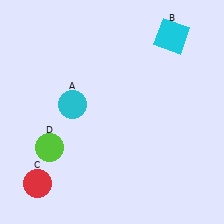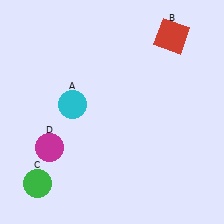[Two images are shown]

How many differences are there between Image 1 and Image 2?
There are 3 differences between the two images.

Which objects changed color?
B changed from cyan to red. C changed from red to green. D changed from lime to magenta.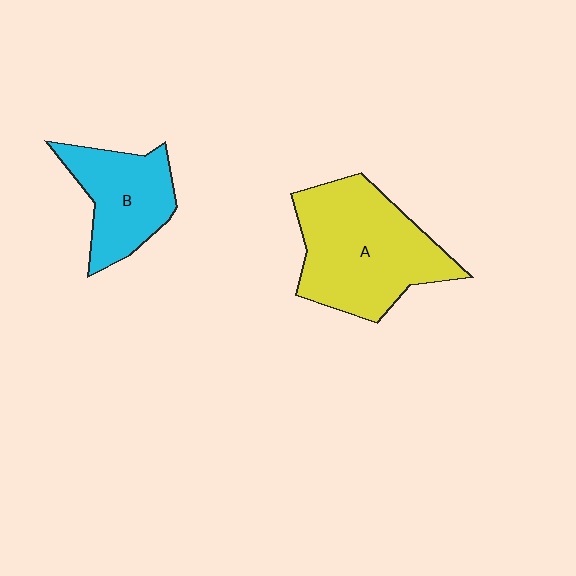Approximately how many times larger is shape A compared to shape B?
Approximately 1.7 times.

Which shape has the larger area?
Shape A (yellow).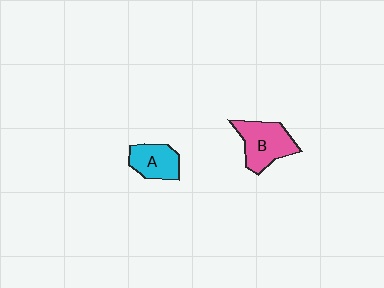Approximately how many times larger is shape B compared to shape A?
Approximately 1.4 times.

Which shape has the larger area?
Shape B (pink).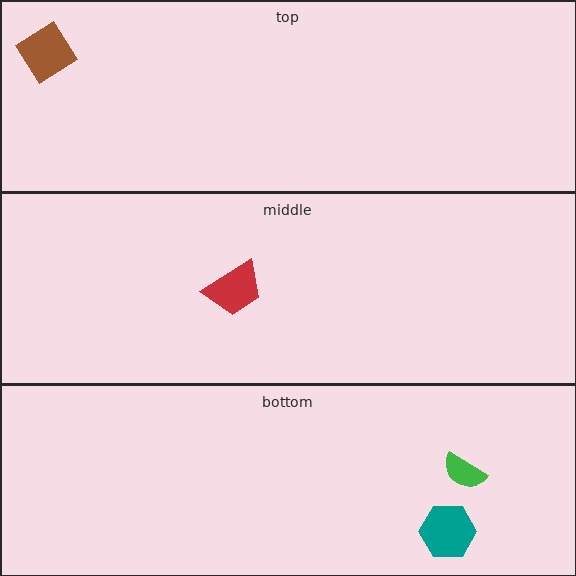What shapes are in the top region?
The brown diamond.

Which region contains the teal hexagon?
The bottom region.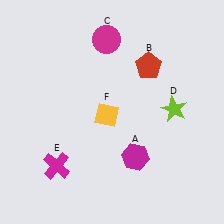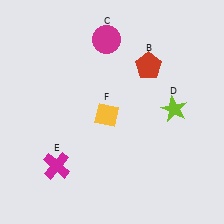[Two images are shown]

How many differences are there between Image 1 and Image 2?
There is 1 difference between the two images.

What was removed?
The magenta hexagon (A) was removed in Image 2.